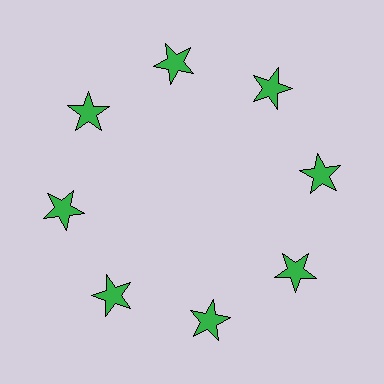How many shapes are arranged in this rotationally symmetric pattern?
There are 8 shapes, arranged in 8 groups of 1.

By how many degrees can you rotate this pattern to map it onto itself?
The pattern maps onto itself every 45 degrees of rotation.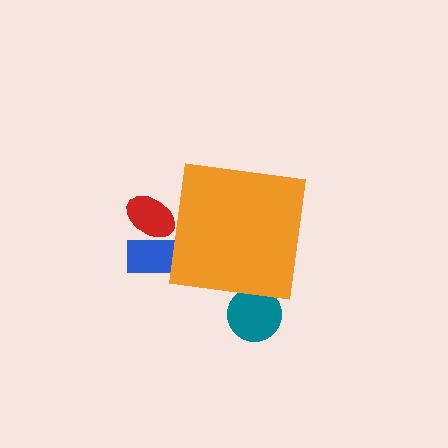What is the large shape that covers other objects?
An orange square.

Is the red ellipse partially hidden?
Yes, the red ellipse is partially hidden behind the orange square.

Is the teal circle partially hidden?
Yes, the teal circle is partially hidden behind the orange square.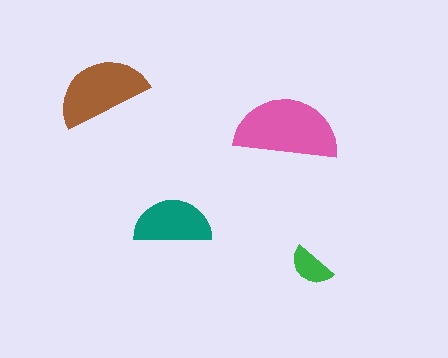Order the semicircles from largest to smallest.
the pink one, the brown one, the teal one, the green one.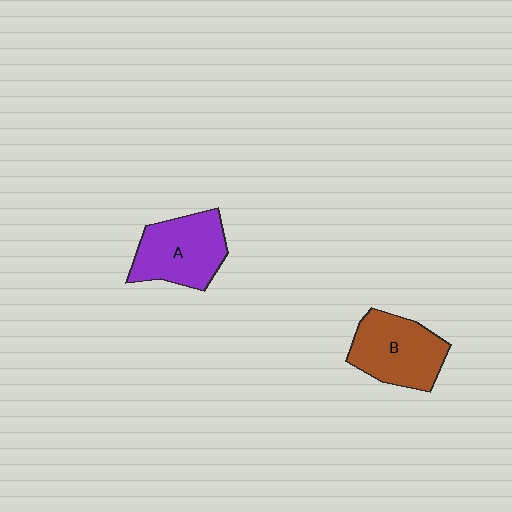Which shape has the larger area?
Shape A (purple).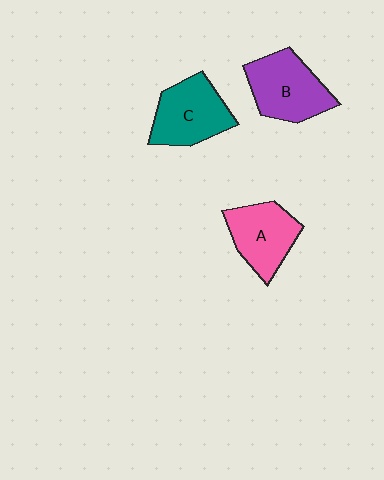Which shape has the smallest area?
Shape A (pink).